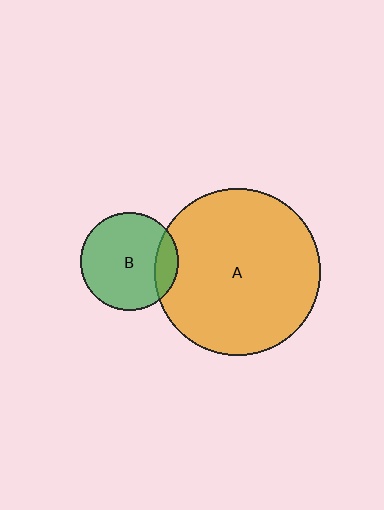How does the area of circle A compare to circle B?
Approximately 2.9 times.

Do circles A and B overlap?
Yes.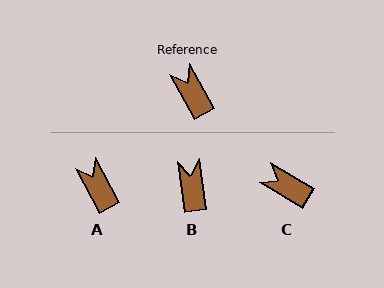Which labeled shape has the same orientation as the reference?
A.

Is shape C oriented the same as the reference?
No, it is off by about 30 degrees.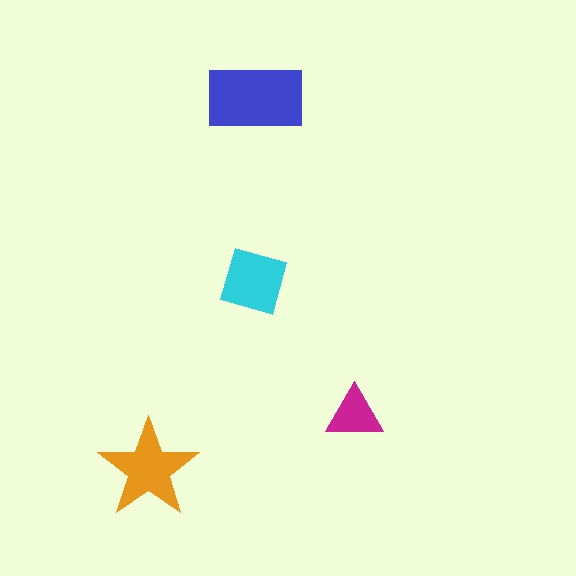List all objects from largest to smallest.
The blue rectangle, the orange star, the cyan square, the magenta triangle.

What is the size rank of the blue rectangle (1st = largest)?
1st.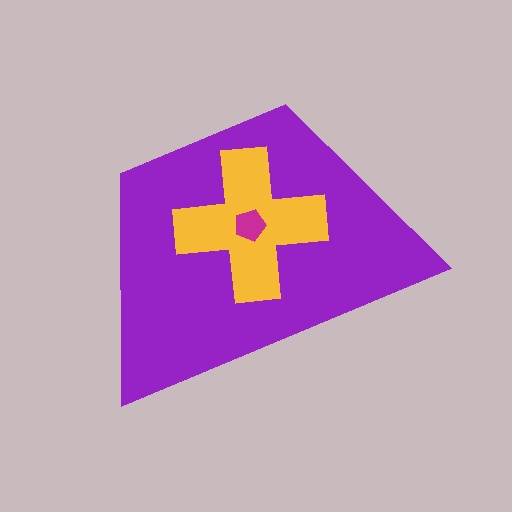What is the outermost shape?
The purple trapezoid.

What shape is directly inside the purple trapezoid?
The yellow cross.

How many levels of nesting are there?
3.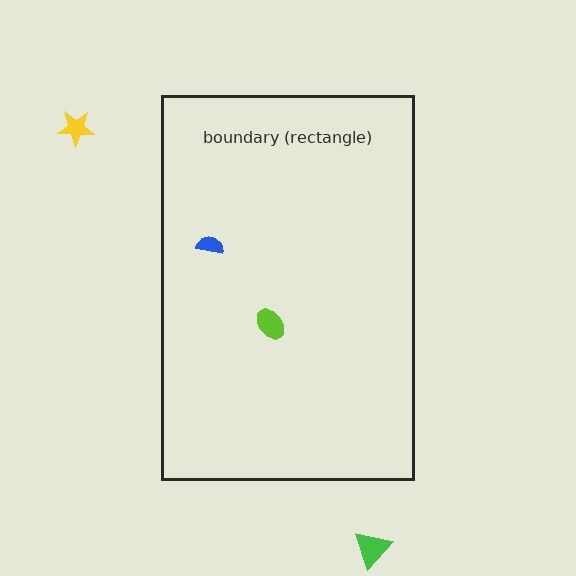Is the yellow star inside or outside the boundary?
Outside.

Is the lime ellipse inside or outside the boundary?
Inside.